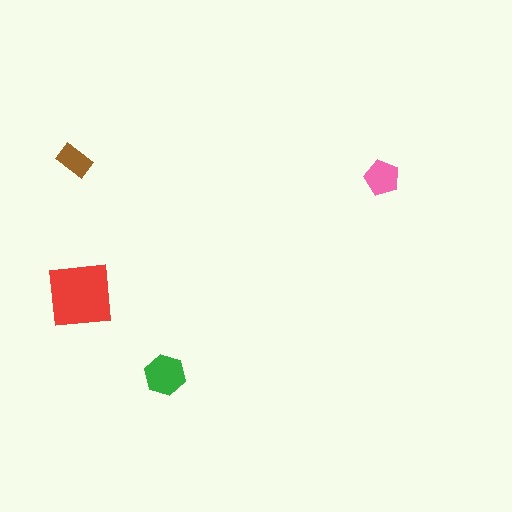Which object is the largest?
The red square.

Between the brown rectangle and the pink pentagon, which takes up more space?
The pink pentagon.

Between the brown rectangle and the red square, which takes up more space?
The red square.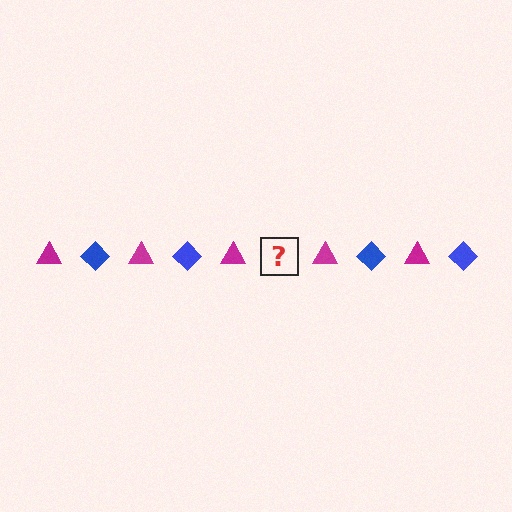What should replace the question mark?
The question mark should be replaced with a blue diamond.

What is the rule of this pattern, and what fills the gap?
The rule is that the pattern alternates between magenta triangle and blue diamond. The gap should be filled with a blue diamond.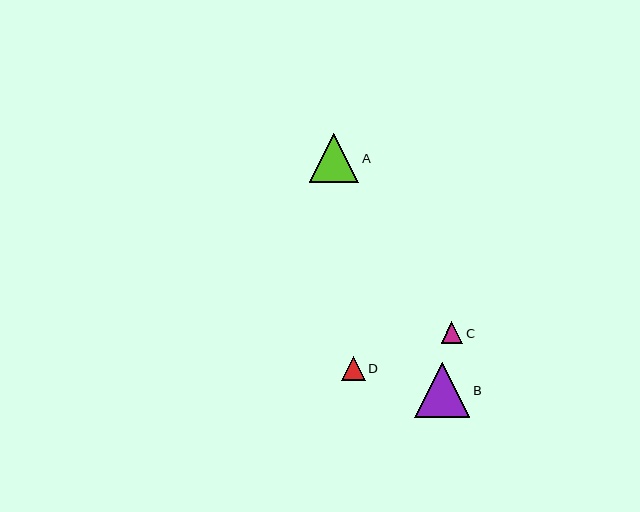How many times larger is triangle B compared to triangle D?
Triangle B is approximately 2.4 times the size of triangle D.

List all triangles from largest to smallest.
From largest to smallest: B, A, D, C.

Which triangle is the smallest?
Triangle C is the smallest with a size of approximately 21 pixels.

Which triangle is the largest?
Triangle B is the largest with a size of approximately 55 pixels.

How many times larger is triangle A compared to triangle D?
Triangle A is approximately 2.1 times the size of triangle D.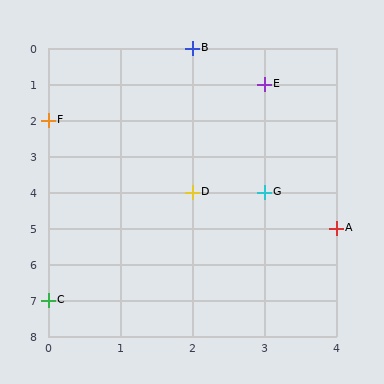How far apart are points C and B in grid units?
Points C and B are 2 columns and 7 rows apart (about 7.3 grid units diagonally).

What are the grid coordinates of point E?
Point E is at grid coordinates (3, 1).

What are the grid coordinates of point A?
Point A is at grid coordinates (4, 5).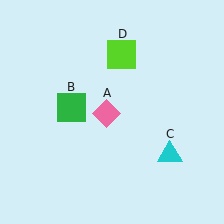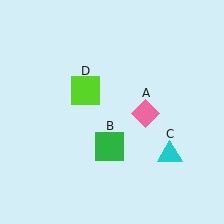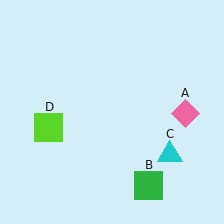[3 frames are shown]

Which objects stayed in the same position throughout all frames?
Cyan triangle (object C) remained stationary.